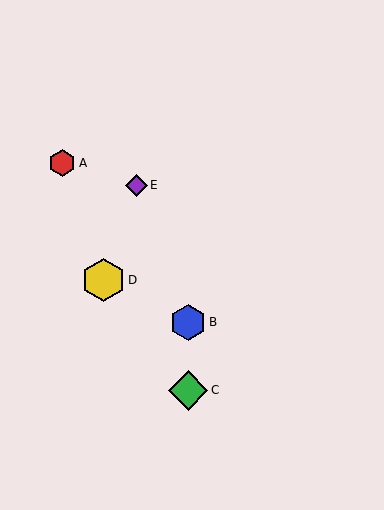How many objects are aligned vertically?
2 objects (B, C) are aligned vertically.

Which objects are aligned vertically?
Objects B, C are aligned vertically.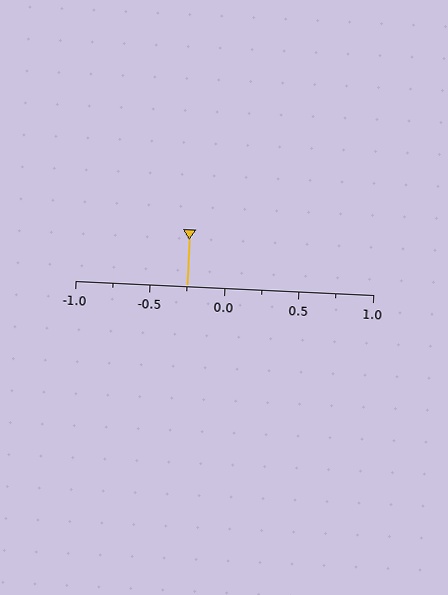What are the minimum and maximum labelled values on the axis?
The axis runs from -1.0 to 1.0.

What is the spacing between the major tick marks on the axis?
The major ticks are spaced 0.5 apart.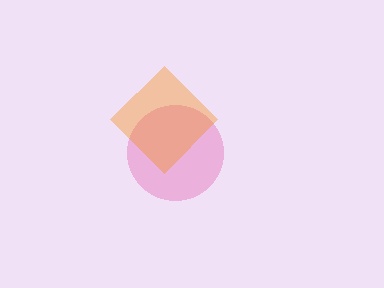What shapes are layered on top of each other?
The layered shapes are: a pink circle, an orange diamond.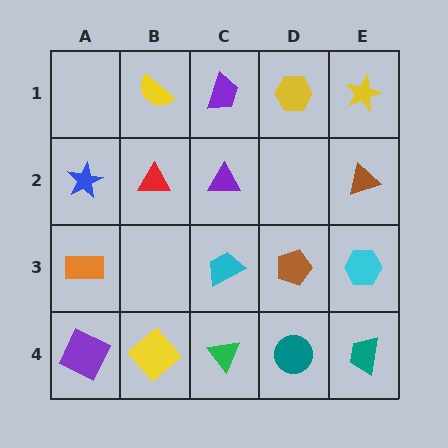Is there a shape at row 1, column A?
No, that cell is empty.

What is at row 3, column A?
An orange rectangle.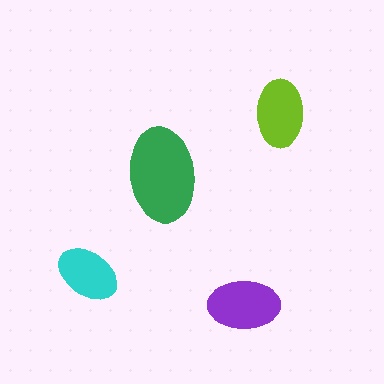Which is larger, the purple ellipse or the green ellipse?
The green one.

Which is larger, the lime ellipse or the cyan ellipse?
The lime one.